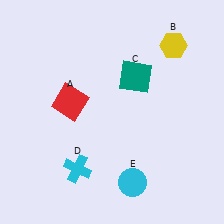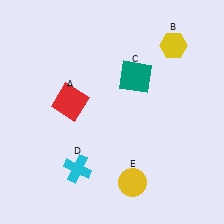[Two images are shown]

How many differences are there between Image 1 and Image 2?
There is 1 difference between the two images.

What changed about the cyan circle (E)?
In Image 1, E is cyan. In Image 2, it changed to yellow.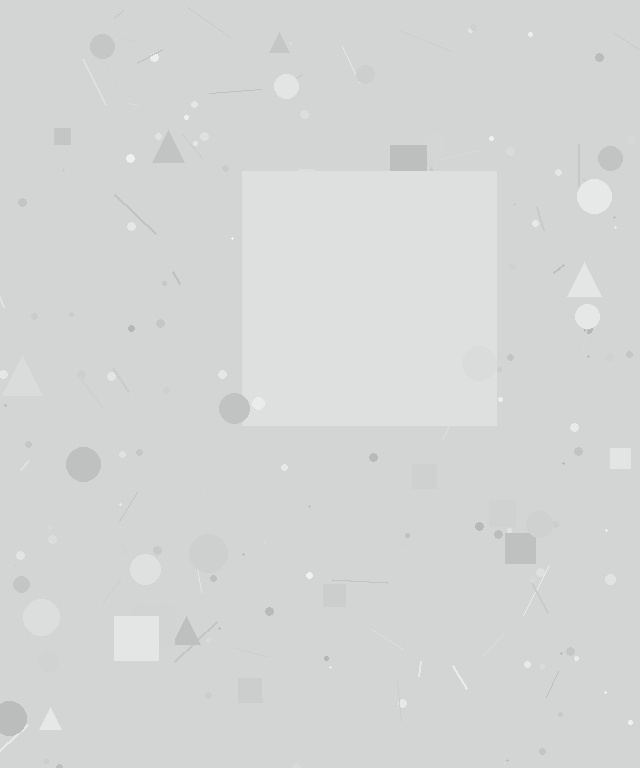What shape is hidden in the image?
A square is hidden in the image.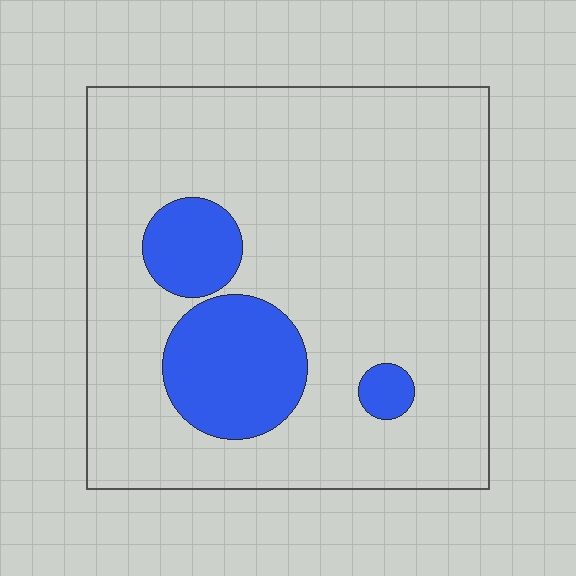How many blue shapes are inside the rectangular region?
3.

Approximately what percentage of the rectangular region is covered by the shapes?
Approximately 15%.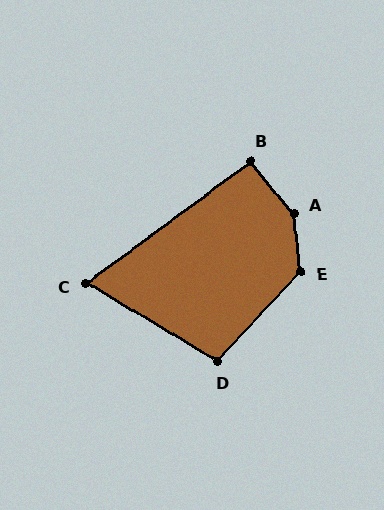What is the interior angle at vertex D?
Approximately 102 degrees (obtuse).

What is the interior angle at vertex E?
Approximately 131 degrees (obtuse).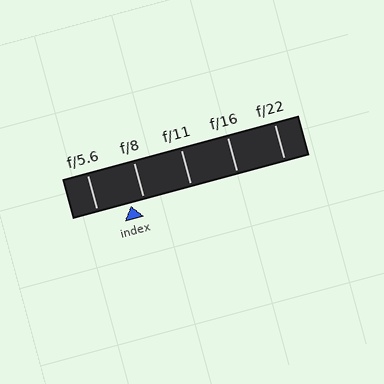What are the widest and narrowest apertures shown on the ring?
The widest aperture shown is f/5.6 and the narrowest is f/22.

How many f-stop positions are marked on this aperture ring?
There are 5 f-stop positions marked.